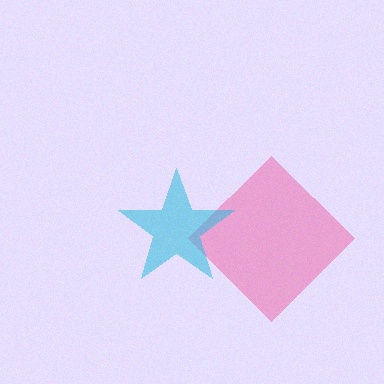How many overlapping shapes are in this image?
There are 2 overlapping shapes in the image.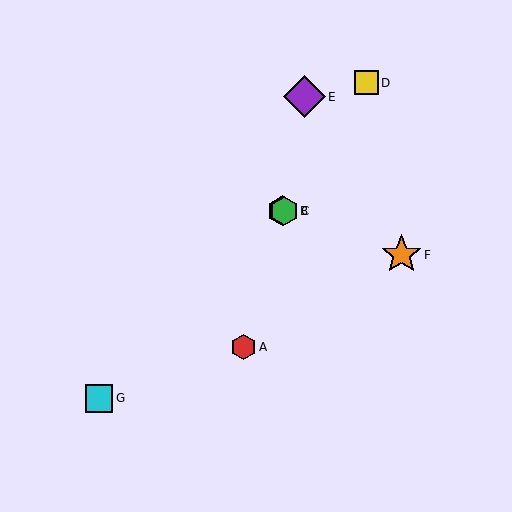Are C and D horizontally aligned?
No, C is at y≈211 and D is at y≈83.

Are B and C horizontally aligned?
Yes, both are at y≈211.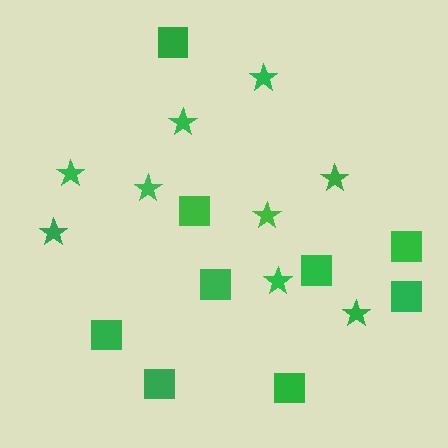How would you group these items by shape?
There are 2 groups: one group of stars (9) and one group of squares (9).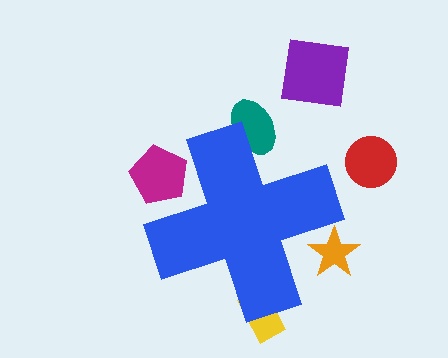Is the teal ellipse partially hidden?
Yes, the teal ellipse is partially hidden behind the blue cross.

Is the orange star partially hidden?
Yes, the orange star is partially hidden behind the blue cross.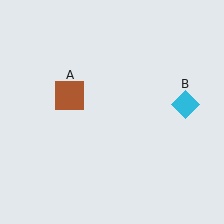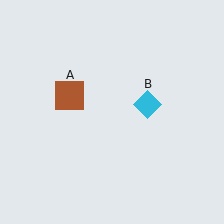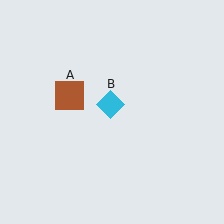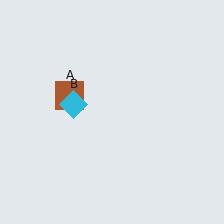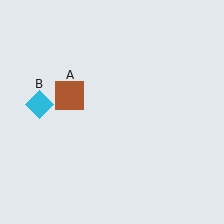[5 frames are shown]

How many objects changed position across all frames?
1 object changed position: cyan diamond (object B).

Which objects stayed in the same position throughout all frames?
Brown square (object A) remained stationary.